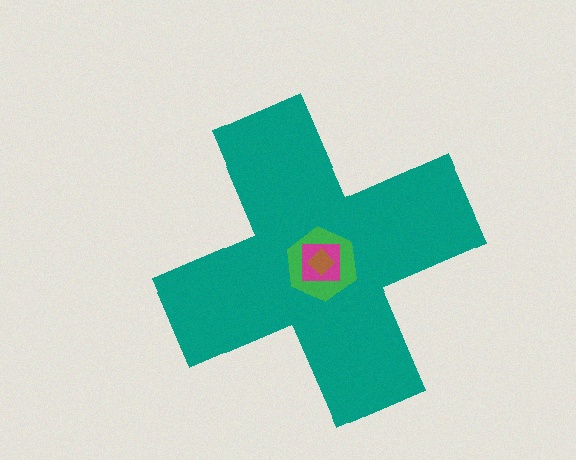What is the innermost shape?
The brown diamond.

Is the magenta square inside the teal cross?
Yes.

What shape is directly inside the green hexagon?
The magenta square.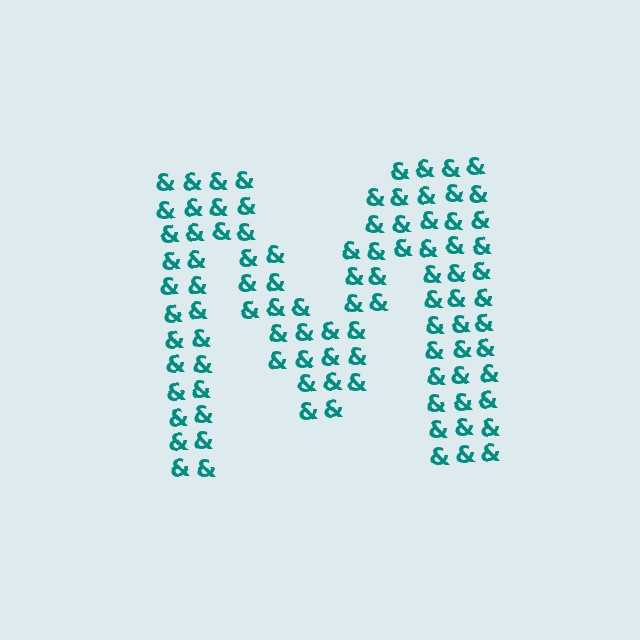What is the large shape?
The large shape is the letter M.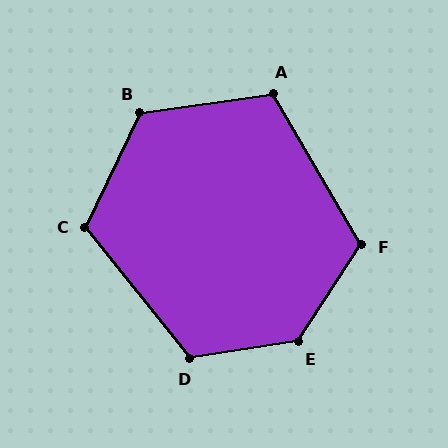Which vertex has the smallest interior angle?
A, at approximately 112 degrees.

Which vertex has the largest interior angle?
E, at approximately 132 degrees.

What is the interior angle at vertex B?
Approximately 124 degrees (obtuse).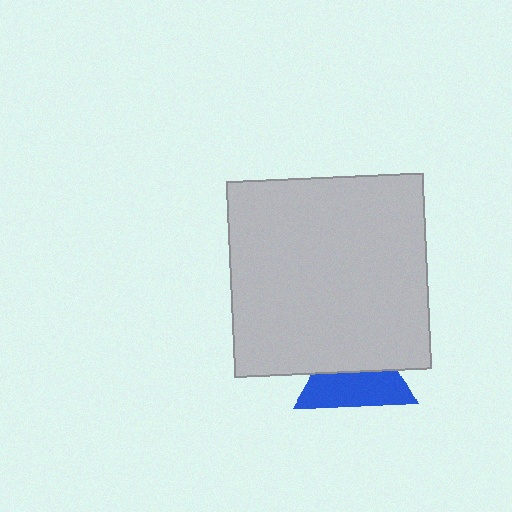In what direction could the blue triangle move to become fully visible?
The blue triangle could move down. That would shift it out from behind the light gray square entirely.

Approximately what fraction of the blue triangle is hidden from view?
Roughly 48% of the blue triangle is hidden behind the light gray square.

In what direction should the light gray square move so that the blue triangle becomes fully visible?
The light gray square should move up. That is the shortest direction to clear the overlap and leave the blue triangle fully visible.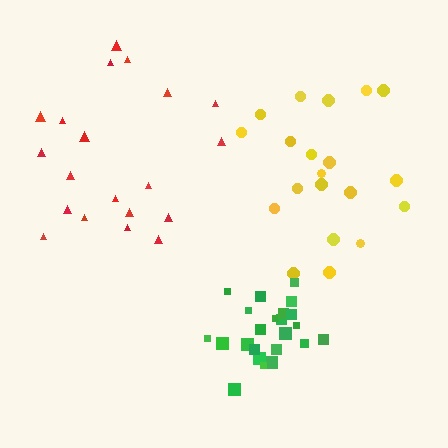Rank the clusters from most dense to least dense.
green, red, yellow.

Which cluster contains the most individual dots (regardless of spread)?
Green (23).